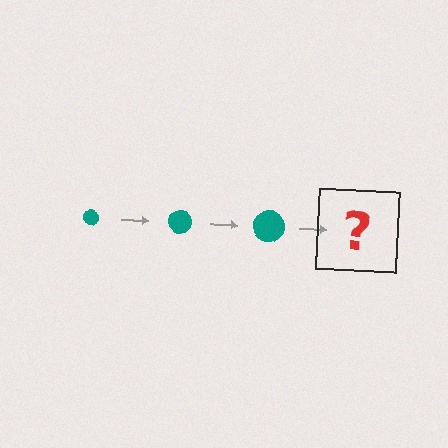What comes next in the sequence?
The next element should be a teal circle, larger than the previous one.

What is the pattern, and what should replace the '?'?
The pattern is that the circle gets progressively larger each step. The '?' should be a teal circle, larger than the previous one.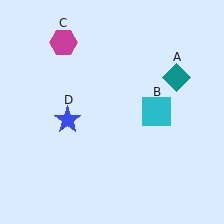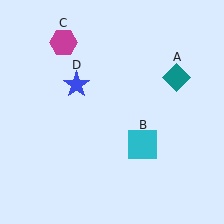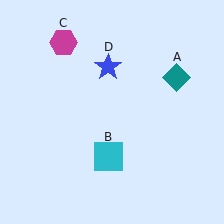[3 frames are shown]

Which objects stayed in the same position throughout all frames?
Teal diamond (object A) and magenta hexagon (object C) remained stationary.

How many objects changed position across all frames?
2 objects changed position: cyan square (object B), blue star (object D).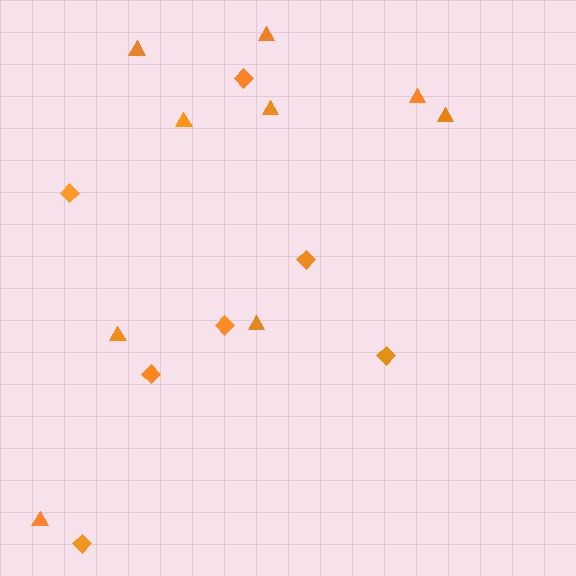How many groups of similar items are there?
There are 2 groups: one group of diamonds (7) and one group of triangles (9).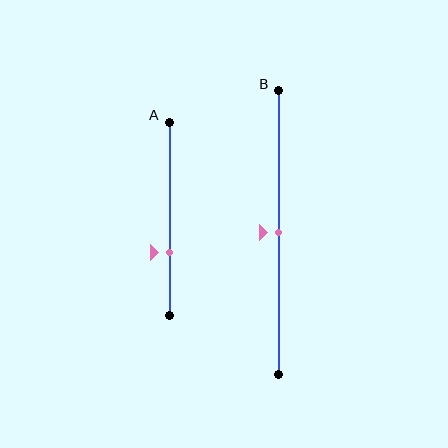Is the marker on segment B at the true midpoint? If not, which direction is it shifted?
Yes, the marker on segment B is at the true midpoint.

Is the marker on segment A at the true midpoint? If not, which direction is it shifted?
No, the marker on segment A is shifted downward by about 18% of the segment length.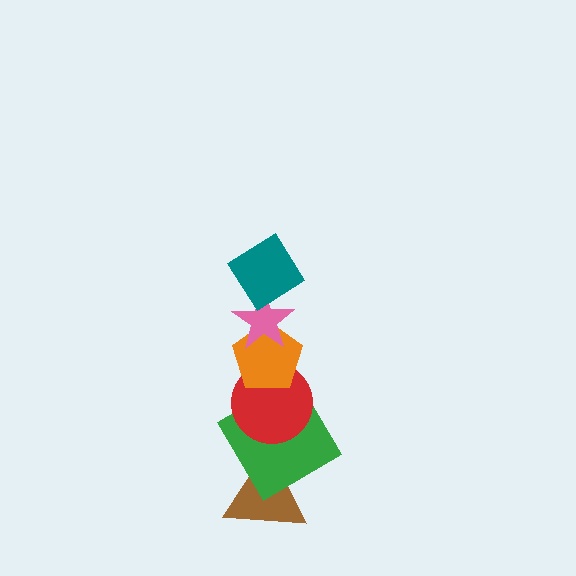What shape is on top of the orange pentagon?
The pink star is on top of the orange pentagon.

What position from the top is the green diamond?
The green diamond is 5th from the top.